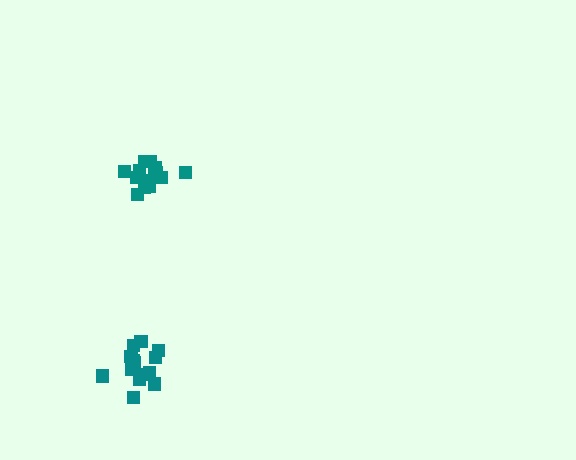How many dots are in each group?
Group 1: 14 dots, Group 2: 13 dots (27 total).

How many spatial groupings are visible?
There are 2 spatial groupings.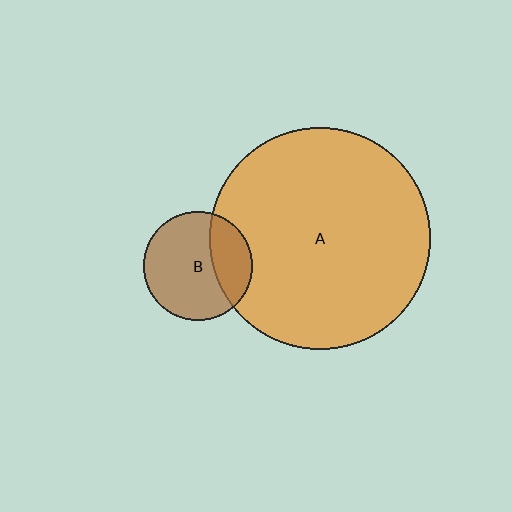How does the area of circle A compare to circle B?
Approximately 4.1 times.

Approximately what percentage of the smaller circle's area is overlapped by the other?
Approximately 30%.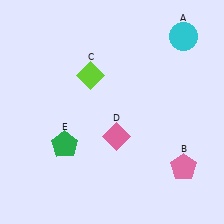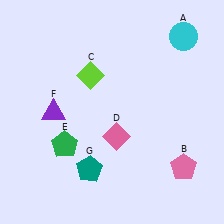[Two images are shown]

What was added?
A purple triangle (F), a teal pentagon (G) were added in Image 2.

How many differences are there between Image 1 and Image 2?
There are 2 differences between the two images.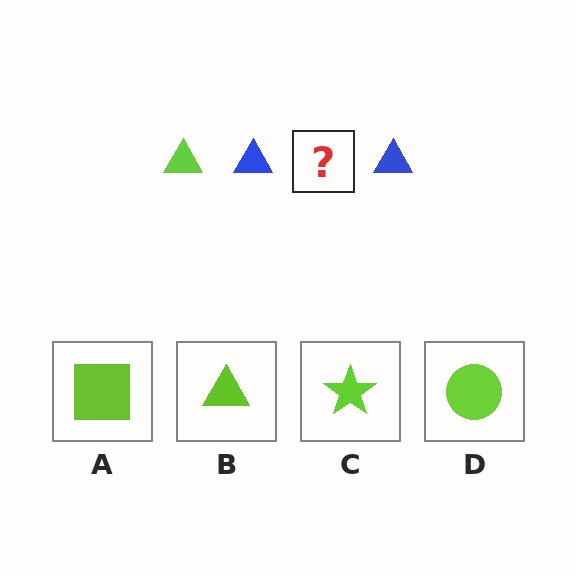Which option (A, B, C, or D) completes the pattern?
B.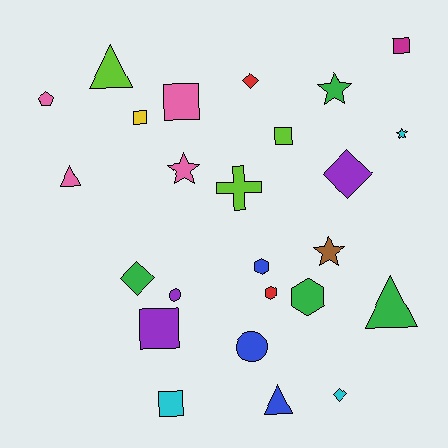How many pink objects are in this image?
There are 4 pink objects.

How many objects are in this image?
There are 25 objects.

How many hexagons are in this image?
There are 3 hexagons.